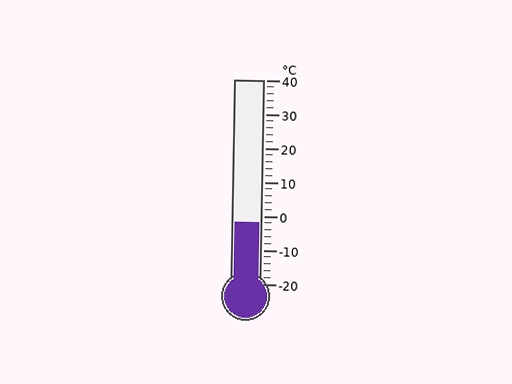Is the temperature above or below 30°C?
The temperature is below 30°C.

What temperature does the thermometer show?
The thermometer shows approximately -2°C.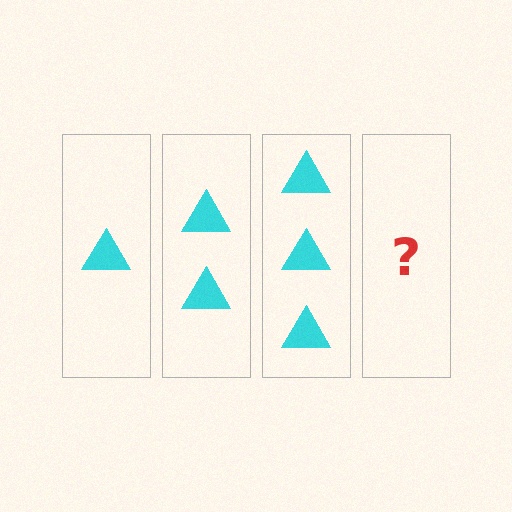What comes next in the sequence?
The next element should be 4 triangles.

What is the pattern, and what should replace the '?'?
The pattern is that each step adds one more triangle. The '?' should be 4 triangles.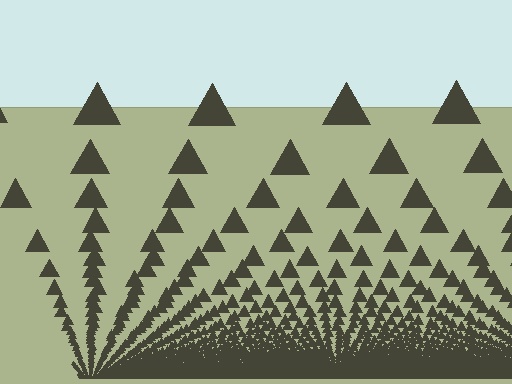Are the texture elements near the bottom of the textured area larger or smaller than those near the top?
Smaller. The gradient is inverted — elements near the bottom are smaller and denser.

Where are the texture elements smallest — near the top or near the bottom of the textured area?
Near the bottom.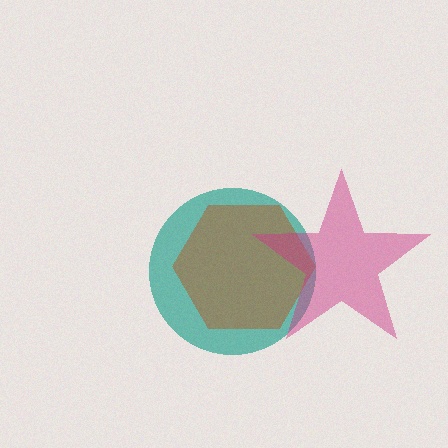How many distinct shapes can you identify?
There are 3 distinct shapes: a teal circle, a brown hexagon, a magenta star.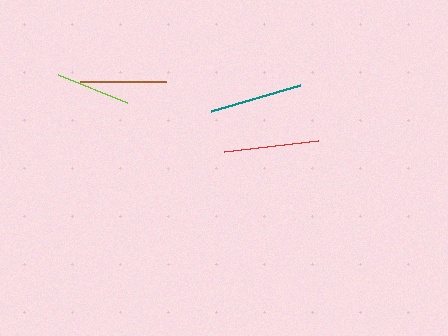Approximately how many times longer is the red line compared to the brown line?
The red line is approximately 1.1 times the length of the brown line.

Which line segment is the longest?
The red line is the longest at approximately 95 pixels.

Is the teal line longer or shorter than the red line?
The red line is longer than the teal line.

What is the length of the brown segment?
The brown segment is approximately 85 pixels long.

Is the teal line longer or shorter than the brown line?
The teal line is longer than the brown line.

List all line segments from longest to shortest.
From longest to shortest: red, teal, brown, lime.